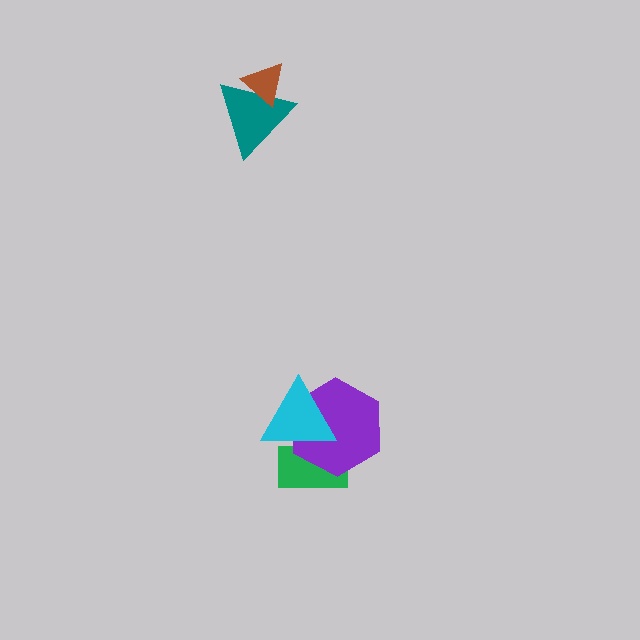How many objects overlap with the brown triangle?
1 object overlaps with the brown triangle.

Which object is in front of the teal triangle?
The brown triangle is in front of the teal triangle.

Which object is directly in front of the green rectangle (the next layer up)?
The purple hexagon is directly in front of the green rectangle.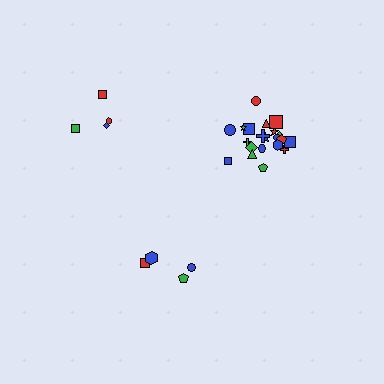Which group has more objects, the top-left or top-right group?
The top-right group.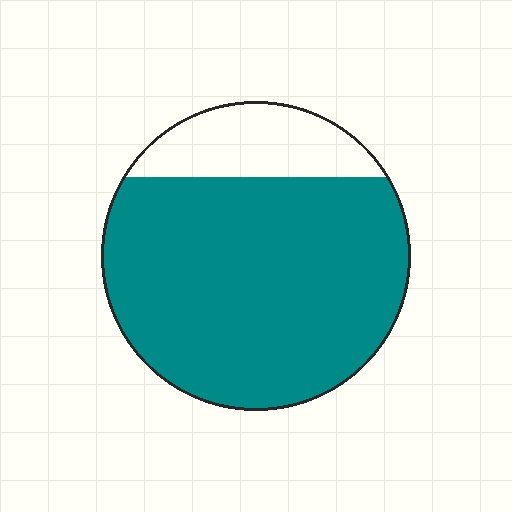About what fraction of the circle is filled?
About four fifths (4/5).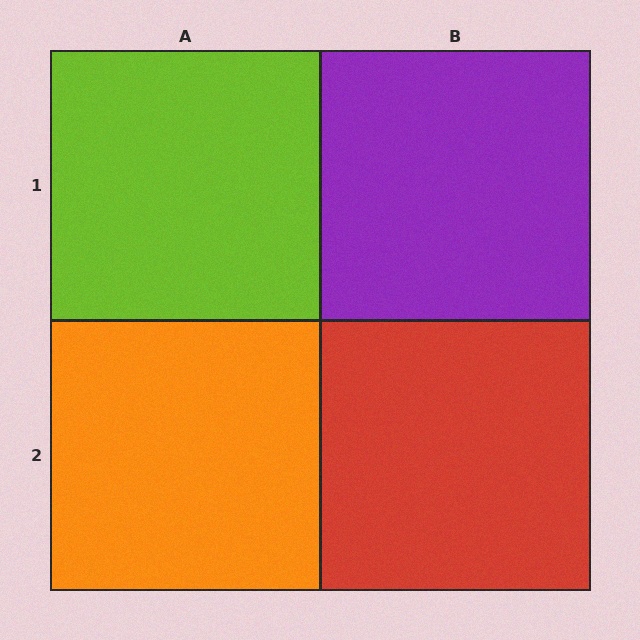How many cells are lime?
1 cell is lime.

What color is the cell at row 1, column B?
Purple.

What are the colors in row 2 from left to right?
Orange, red.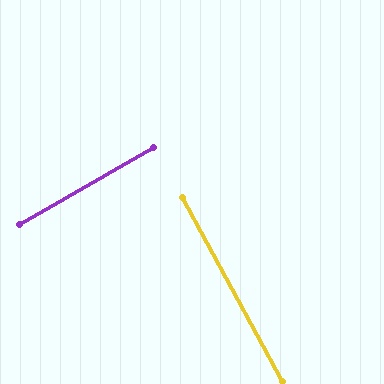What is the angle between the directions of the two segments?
Approximately 89 degrees.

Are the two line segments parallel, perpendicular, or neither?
Perpendicular — they meet at approximately 89°.